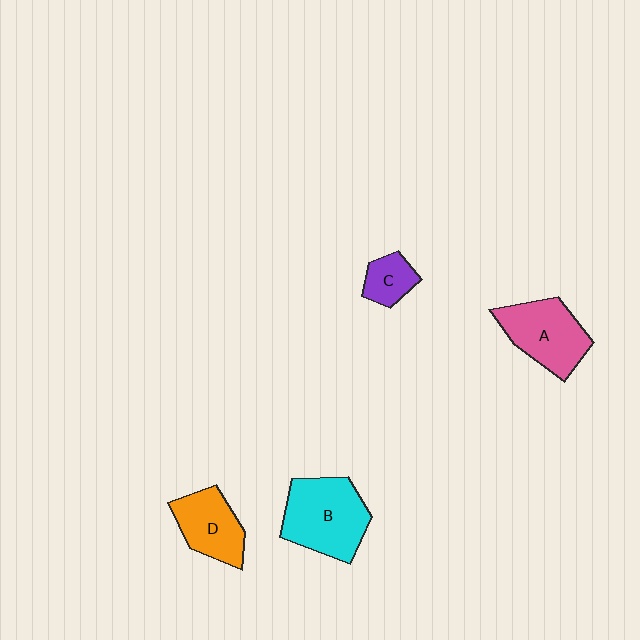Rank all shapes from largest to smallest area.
From largest to smallest: B (cyan), A (pink), D (orange), C (purple).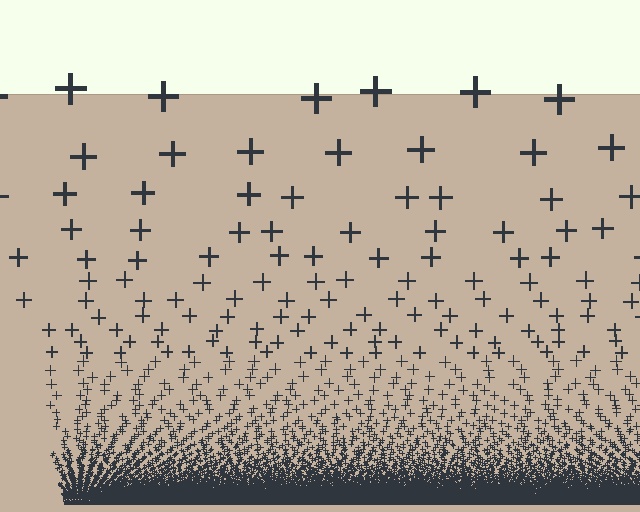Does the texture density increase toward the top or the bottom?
Density increases toward the bottom.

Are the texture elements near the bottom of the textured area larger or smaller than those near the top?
Smaller. The gradient is inverted — elements near the bottom are smaller and denser.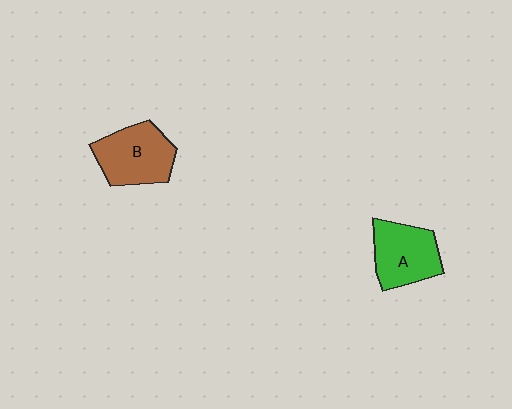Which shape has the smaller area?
Shape A (green).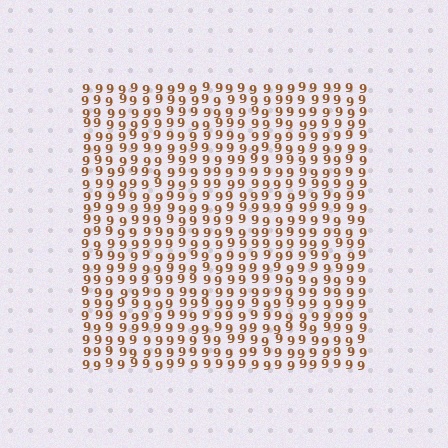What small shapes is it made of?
It is made of small digit 9's.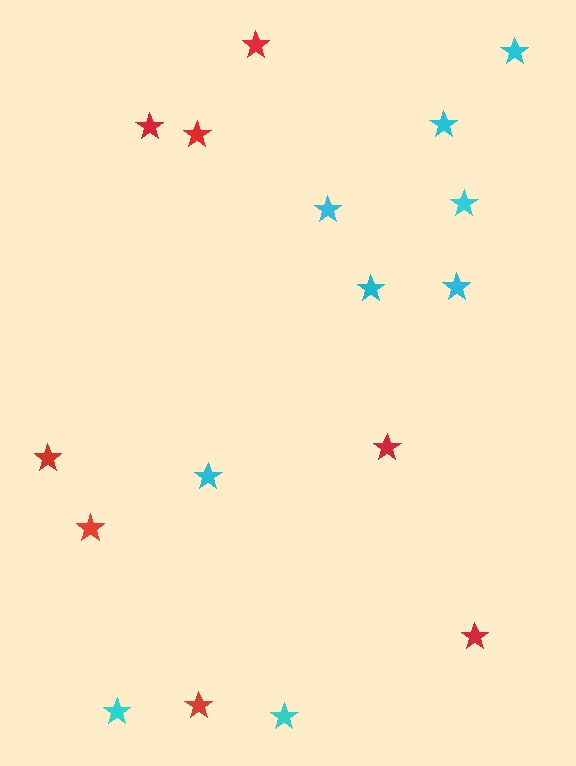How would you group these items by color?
There are 2 groups: one group of cyan stars (9) and one group of red stars (8).